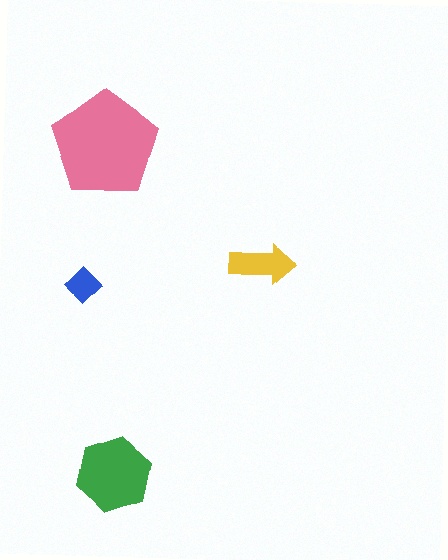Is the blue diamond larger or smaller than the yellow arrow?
Smaller.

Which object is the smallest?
The blue diamond.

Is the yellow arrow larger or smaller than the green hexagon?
Smaller.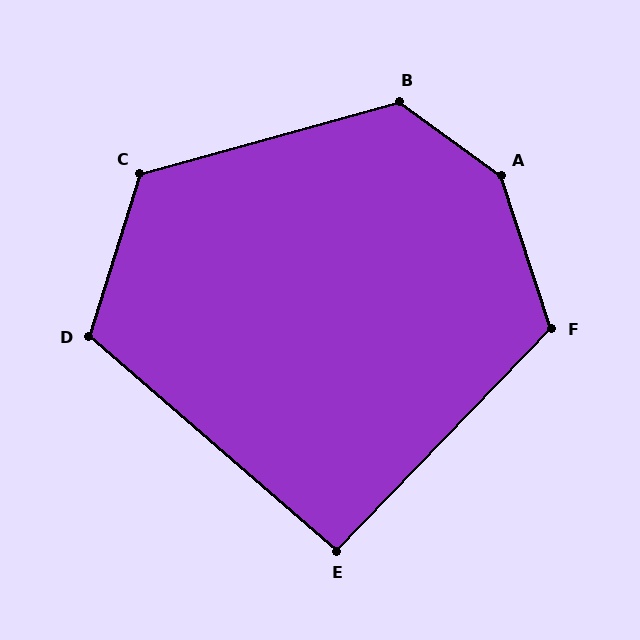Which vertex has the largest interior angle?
A, at approximately 144 degrees.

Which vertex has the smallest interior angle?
E, at approximately 93 degrees.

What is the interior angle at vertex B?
Approximately 129 degrees (obtuse).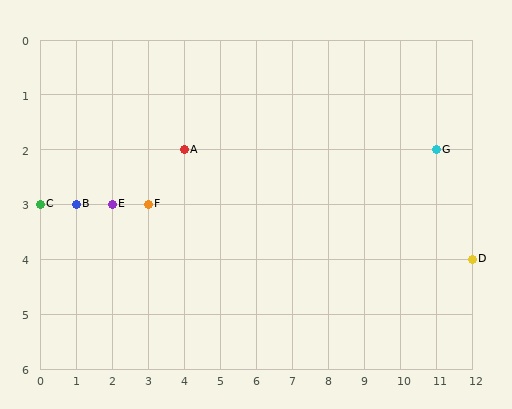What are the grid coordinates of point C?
Point C is at grid coordinates (0, 3).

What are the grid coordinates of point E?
Point E is at grid coordinates (2, 3).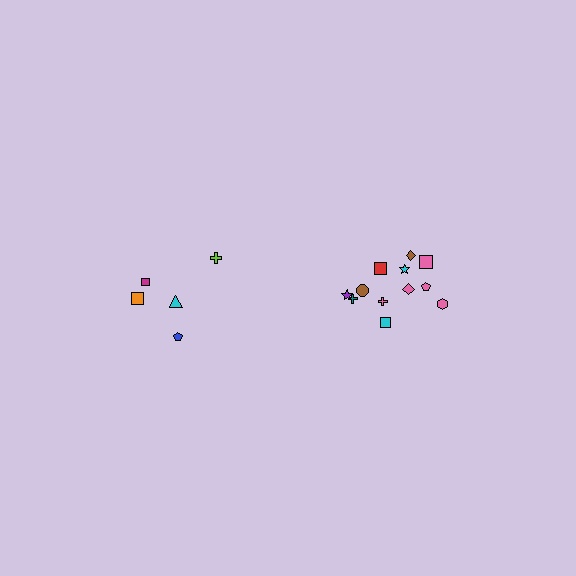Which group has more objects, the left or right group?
The right group.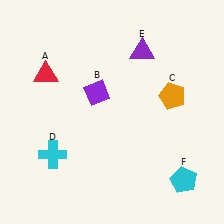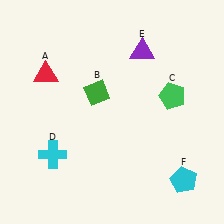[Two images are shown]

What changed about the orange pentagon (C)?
In Image 1, C is orange. In Image 2, it changed to green.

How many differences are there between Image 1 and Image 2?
There are 2 differences between the two images.